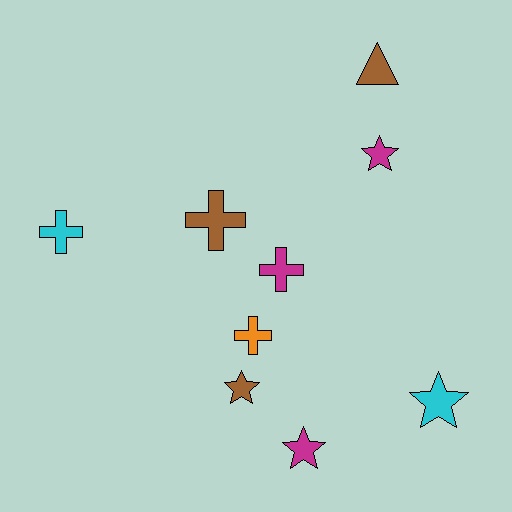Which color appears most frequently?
Brown, with 3 objects.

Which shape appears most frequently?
Cross, with 4 objects.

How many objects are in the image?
There are 9 objects.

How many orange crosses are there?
There is 1 orange cross.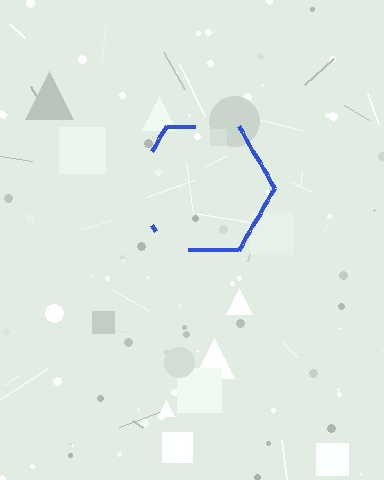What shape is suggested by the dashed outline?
The dashed outline suggests a hexagon.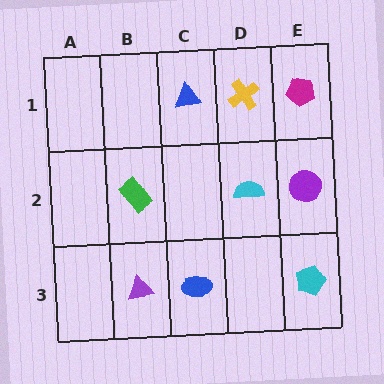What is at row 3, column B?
A purple triangle.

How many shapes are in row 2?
3 shapes.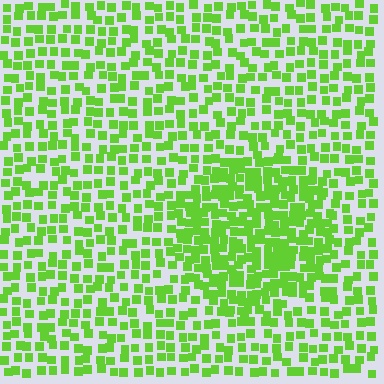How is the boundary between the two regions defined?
The boundary is defined by a change in element density (approximately 1.8x ratio). All elements are the same color, size, and shape.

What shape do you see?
I see a circle.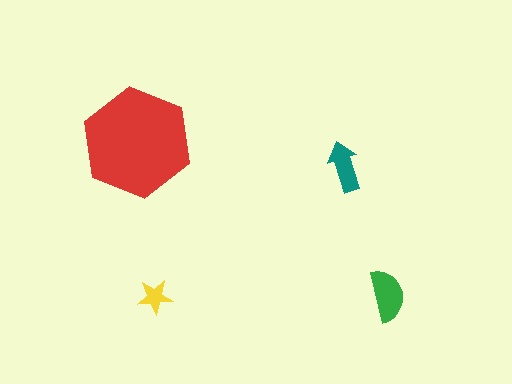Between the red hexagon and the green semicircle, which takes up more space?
The red hexagon.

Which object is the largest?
The red hexagon.